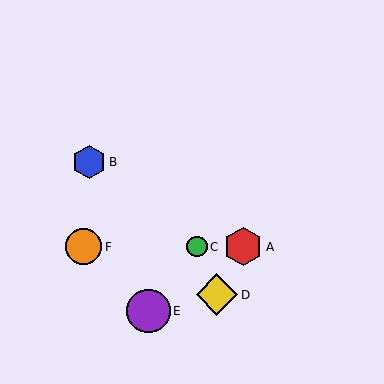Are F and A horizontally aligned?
Yes, both are at y≈247.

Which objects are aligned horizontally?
Objects A, C, F are aligned horizontally.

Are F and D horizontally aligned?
No, F is at y≈247 and D is at y≈295.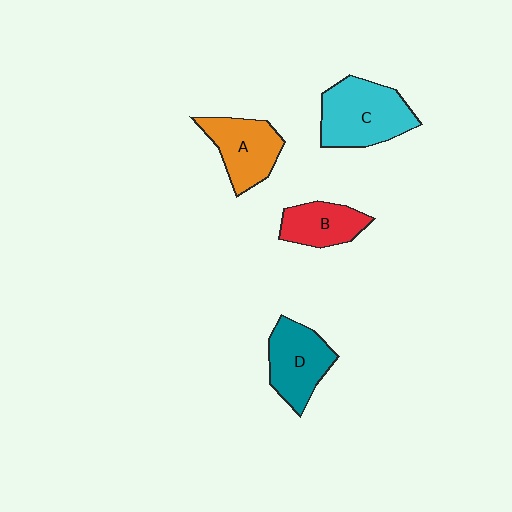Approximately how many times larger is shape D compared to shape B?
Approximately 1.3 times.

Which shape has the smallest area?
Shape B (red).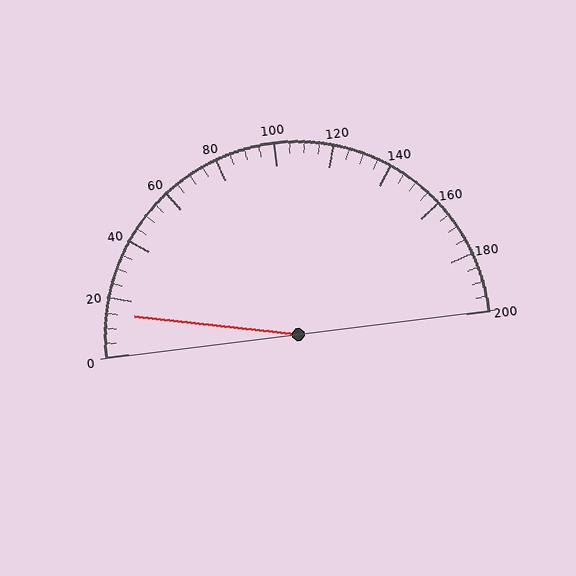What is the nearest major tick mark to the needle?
The nearest major tick mark is 20.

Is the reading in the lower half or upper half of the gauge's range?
The reading is in the lower half of the range (0 to 200).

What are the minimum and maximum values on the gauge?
The gauge ranges from 0 to 200.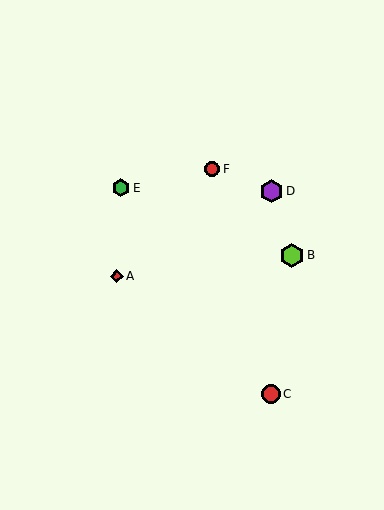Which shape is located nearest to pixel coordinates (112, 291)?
The red diamond (labeled A) at (117, 276) is nearest to that location.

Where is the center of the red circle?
The center of the red circle is at (271, 394).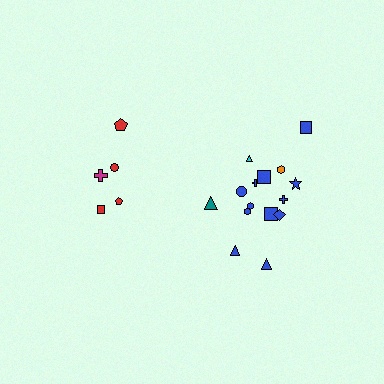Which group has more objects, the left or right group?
The right group.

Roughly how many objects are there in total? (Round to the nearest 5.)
Roughly 20 objects in total.